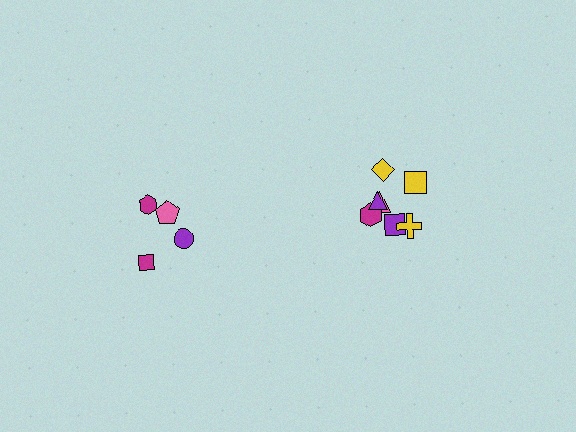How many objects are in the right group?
There are 7 objects.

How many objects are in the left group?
There are 4 objects.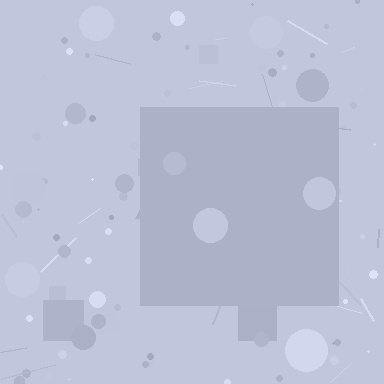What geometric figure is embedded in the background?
A square is embedded in the background.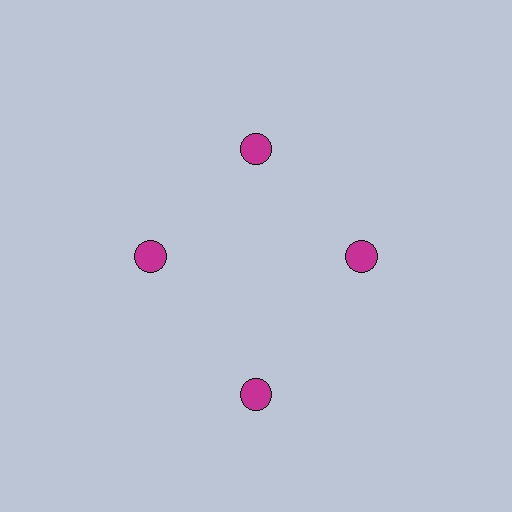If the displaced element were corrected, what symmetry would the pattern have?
It would have 4-fold rotational symmetry — the pattern would map onto itself every 90 degrees.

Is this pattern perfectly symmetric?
No. The 4 magenta circles are arranged in a ring, but one element near the 6 o'clock position is pushed outward from the center, breaking the 4-fold rotational symmetry.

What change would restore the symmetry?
The symmetry would be restored by moving it inward, back onto the ring so that all 4 circles sit at equal angles and equal distance from the center.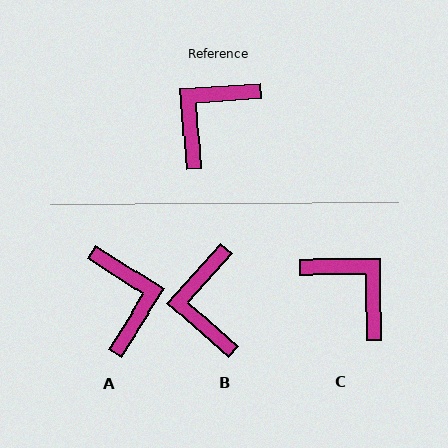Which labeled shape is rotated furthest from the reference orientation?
A, about 127 degrees away.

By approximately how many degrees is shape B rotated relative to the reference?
Approximately 45 degrees counter-clockwise.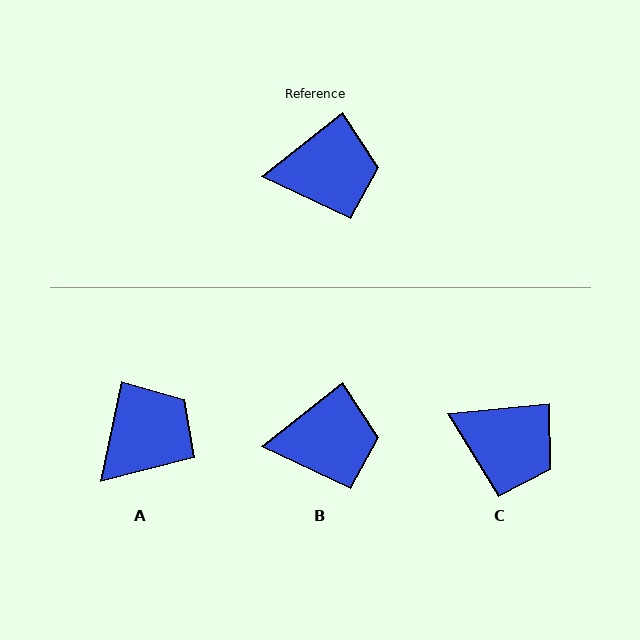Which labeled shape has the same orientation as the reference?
B.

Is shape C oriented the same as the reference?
No, it is off by about 33 degrees.